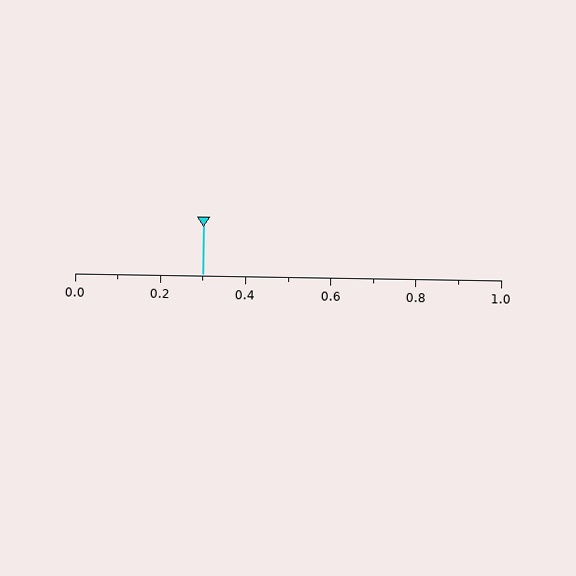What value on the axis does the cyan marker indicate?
The marker indicates approximately 0.3.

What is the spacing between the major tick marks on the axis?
The major ticks are spaced 0.2 apart.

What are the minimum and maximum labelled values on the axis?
The axis runs from 0.0 to 1.0.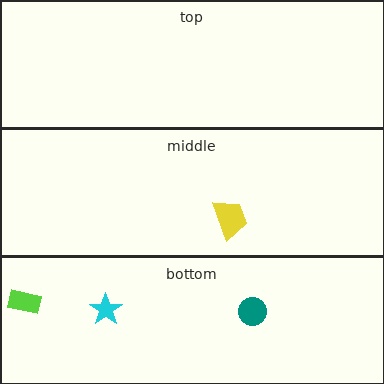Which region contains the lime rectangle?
The bottom region.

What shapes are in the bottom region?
The cyan star, the teal circle, the lime rectangle.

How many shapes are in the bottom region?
3.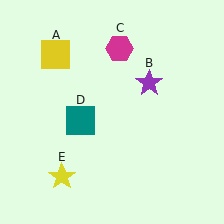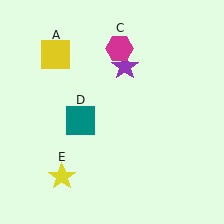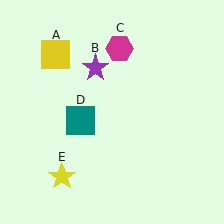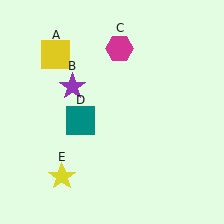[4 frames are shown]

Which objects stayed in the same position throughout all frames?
Yellow square (object A) and magenta hexagon (object C) and teal square (object D) and yellow star (object E) remained stationary.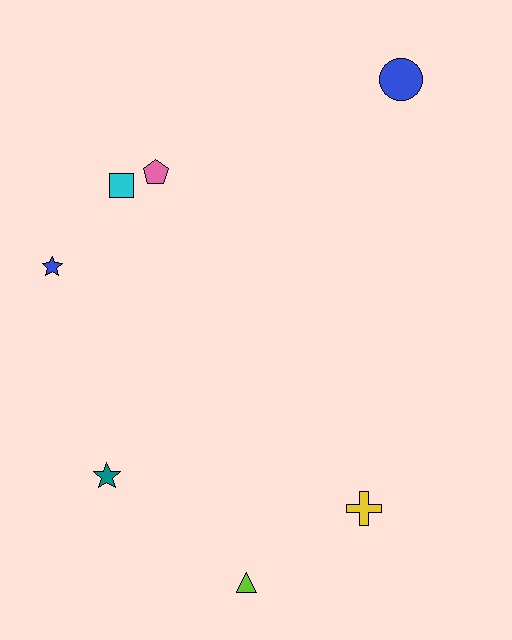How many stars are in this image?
There are 2 stars.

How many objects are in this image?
There are 7 objects.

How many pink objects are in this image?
There is 1 pink object.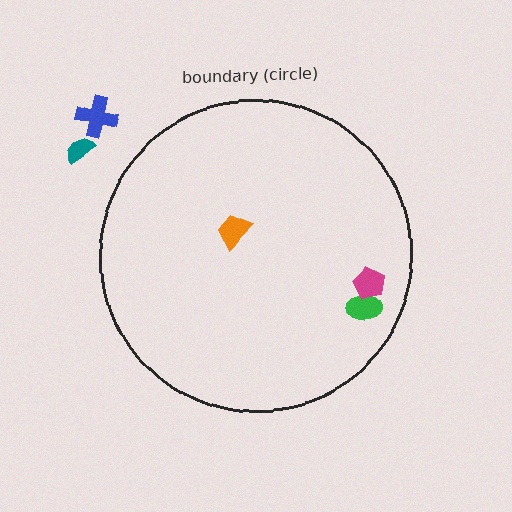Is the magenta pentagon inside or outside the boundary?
Inside.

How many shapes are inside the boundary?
3 inside, 2 outside.